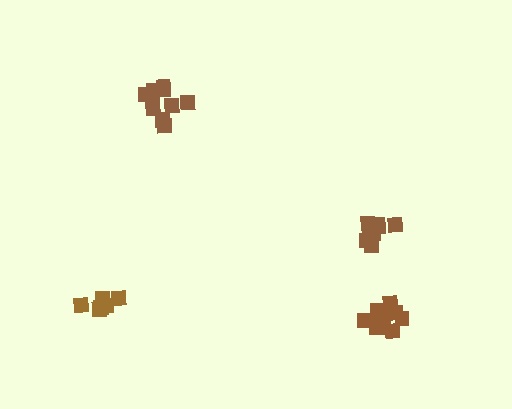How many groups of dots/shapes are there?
There are 4 groups.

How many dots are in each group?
Group 1: 10 dots, Group 2: 6 dots, Group 3: 10 dots, Group 4: 11 dots (37 total).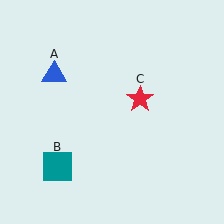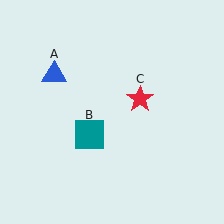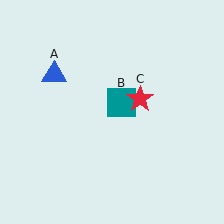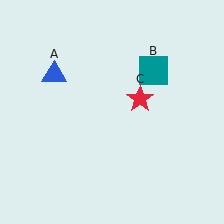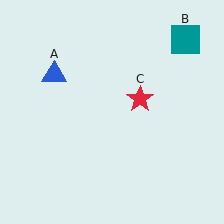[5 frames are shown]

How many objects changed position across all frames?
1 object changed position: teal square (object B).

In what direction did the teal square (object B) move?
The teal square (object B) moved up and to the right.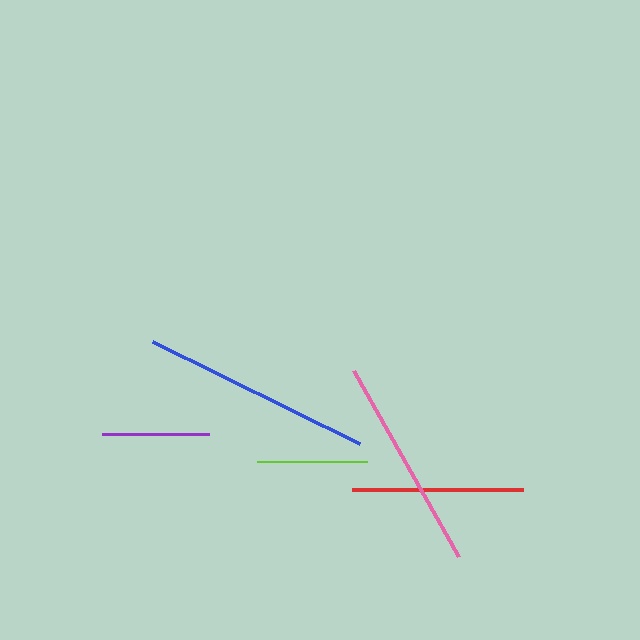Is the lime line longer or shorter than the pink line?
The pink line is longer than the lime line.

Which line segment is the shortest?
The purple line is the shortest at approximately 108 pixels.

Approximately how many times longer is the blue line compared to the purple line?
The blue line is approximately 2.1 times the length of the purple line.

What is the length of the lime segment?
The lime segment is approximately 110 pixels long.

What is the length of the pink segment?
The pink segment is approximately 213 pixels long.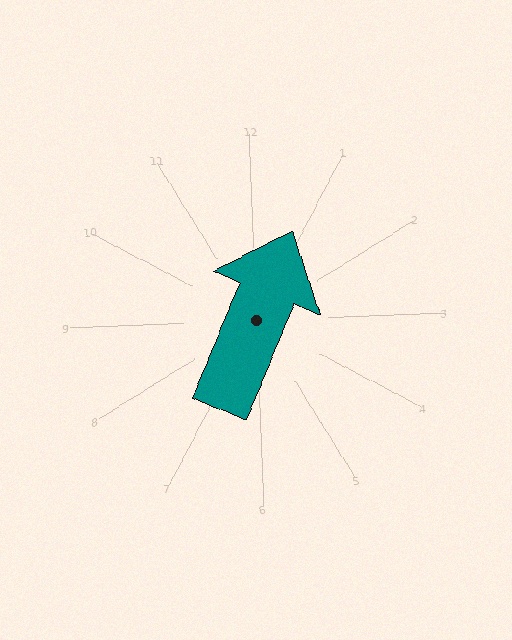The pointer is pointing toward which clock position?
Roughly 1 o'clock.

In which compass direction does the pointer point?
Northeast.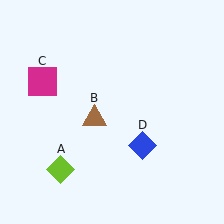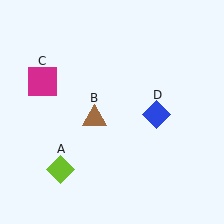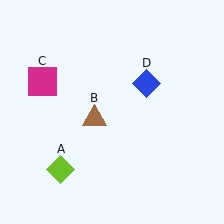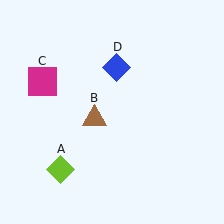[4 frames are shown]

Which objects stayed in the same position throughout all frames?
Lime diamond (object A) and brown triangle (object B) and magenta square (object C) remained stationary.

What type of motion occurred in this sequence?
The blue diamond (object D) rotated counterclockwise around the center of the scene.